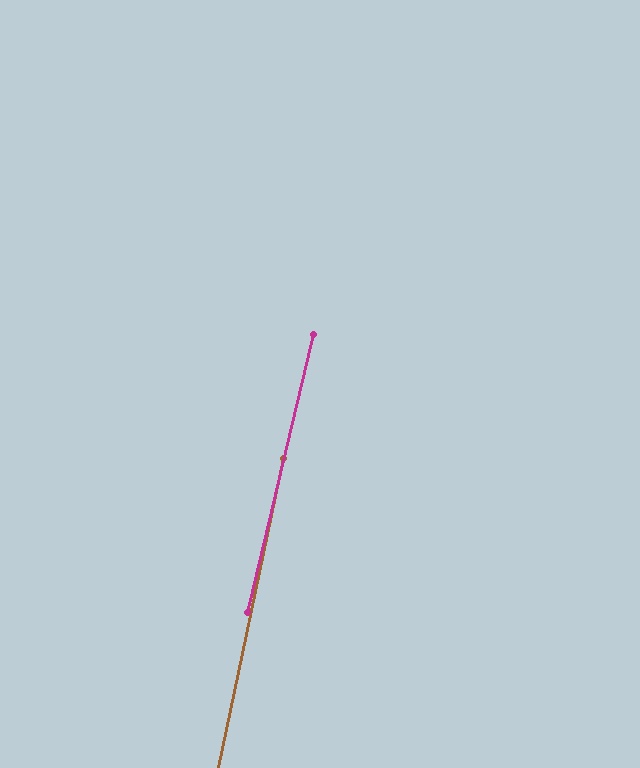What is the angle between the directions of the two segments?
Approximately 2 degrees.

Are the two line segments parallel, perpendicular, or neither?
Parallel — their directions differ by only 1.6°.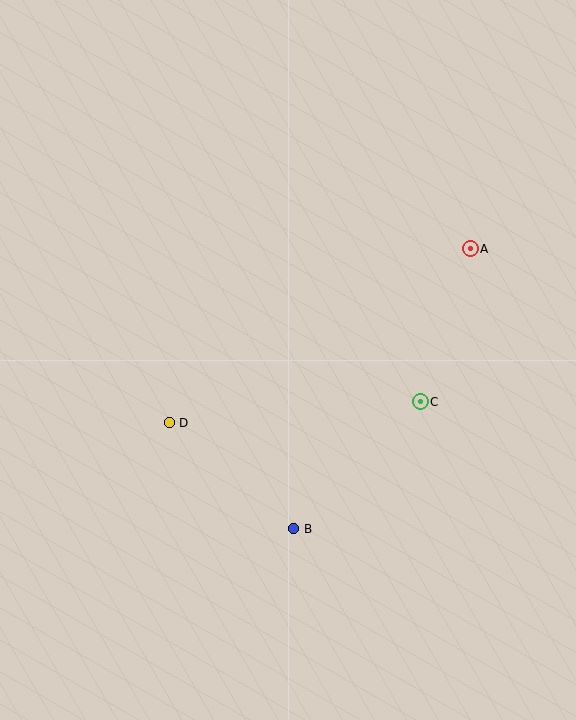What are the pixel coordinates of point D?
Point D is at (169, 423).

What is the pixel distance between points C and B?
The distance between C and B is 179 pixels.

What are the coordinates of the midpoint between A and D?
The midpoint between A and D is at (320, 336).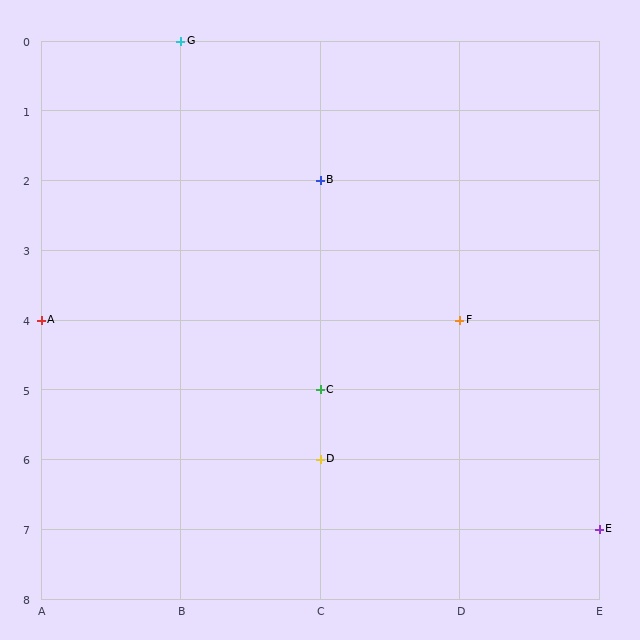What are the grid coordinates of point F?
Point F is at grid coordinates (D, 4).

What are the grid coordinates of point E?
Point E is at grid coordinates (E, 7).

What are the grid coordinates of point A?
Point A is at grid coordinates (A, 4).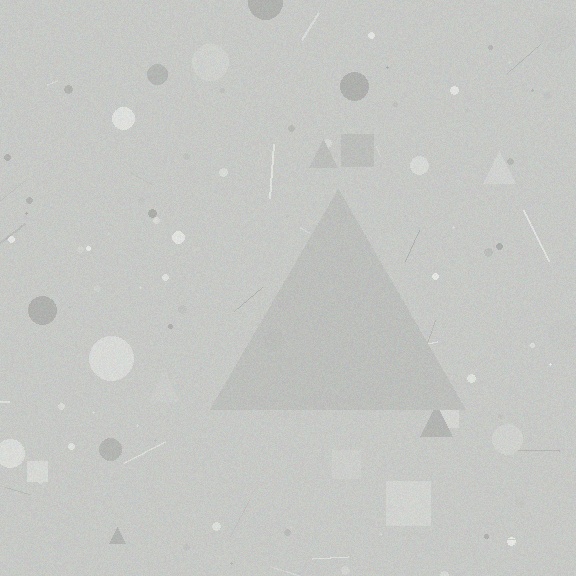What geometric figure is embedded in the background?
A triangle is embedded in the background.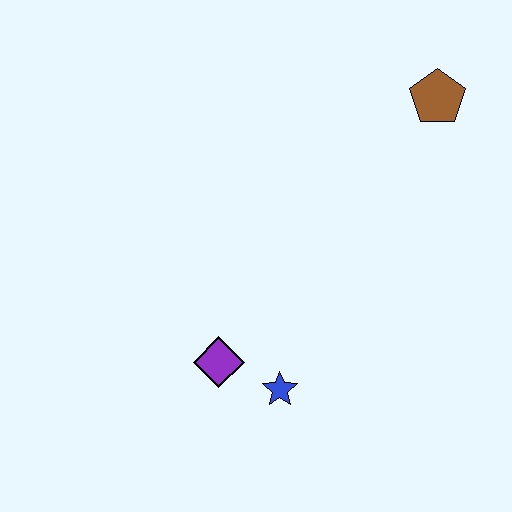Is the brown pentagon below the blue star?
No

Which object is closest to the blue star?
The purple diamond is closest to the blue star.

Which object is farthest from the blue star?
The brown pentagon is farthest from the blue star.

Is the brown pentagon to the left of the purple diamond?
No